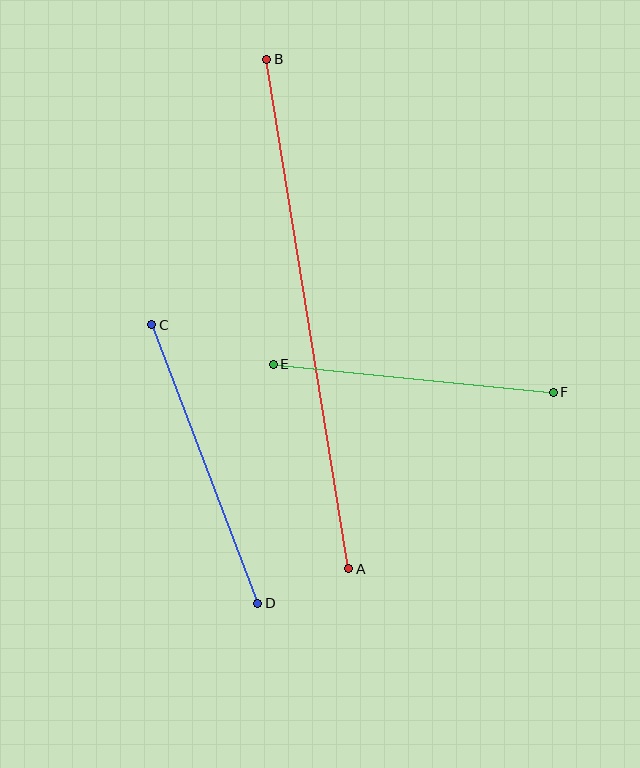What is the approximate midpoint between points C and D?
The midpoint is at approximately (205, 464) pixels.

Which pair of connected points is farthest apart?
Points A and B are farthest apart.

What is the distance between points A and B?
The distance is approximately 516 pixels.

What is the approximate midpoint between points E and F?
The midpoint is at approximately (413, 378) pixels.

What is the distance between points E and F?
The distance is approximately 282 pixels.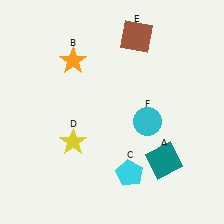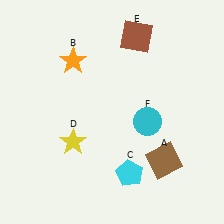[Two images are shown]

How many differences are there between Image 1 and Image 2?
There is 1 difference between the two images.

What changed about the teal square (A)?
In Image 1, A is teal. In Image 2, it changed to brown.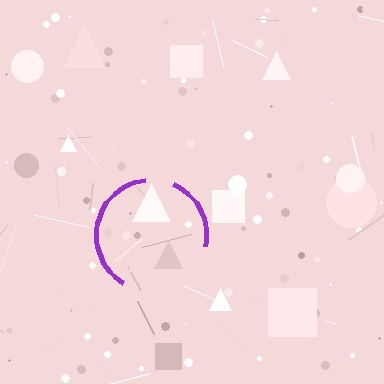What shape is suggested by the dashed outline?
The dashed outline suggests a circle.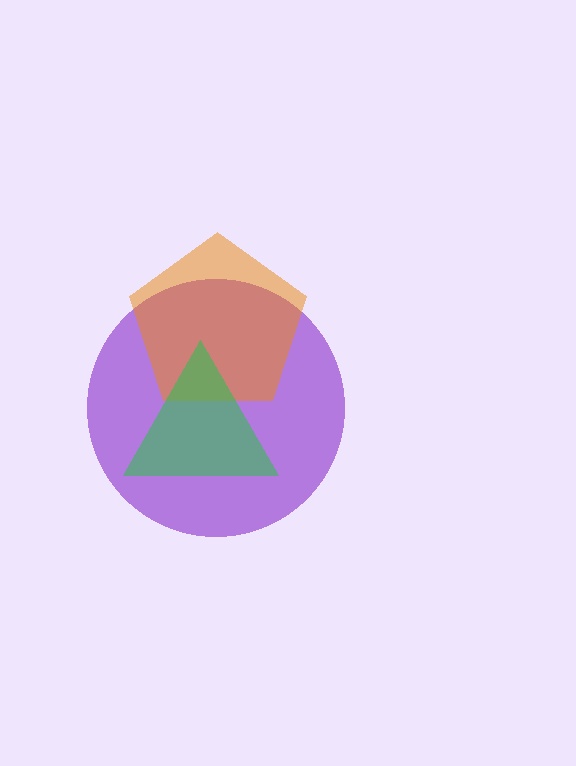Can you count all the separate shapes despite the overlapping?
Yes, there are 3 separate shapes.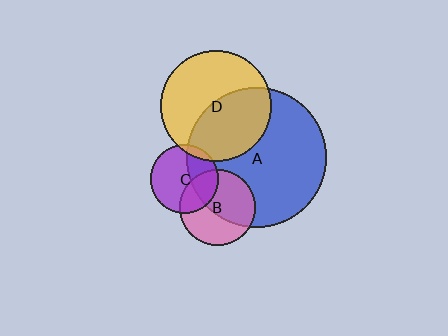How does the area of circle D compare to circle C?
Approximately 2.6 times.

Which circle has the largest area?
Circle A (blue).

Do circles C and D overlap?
Yes.